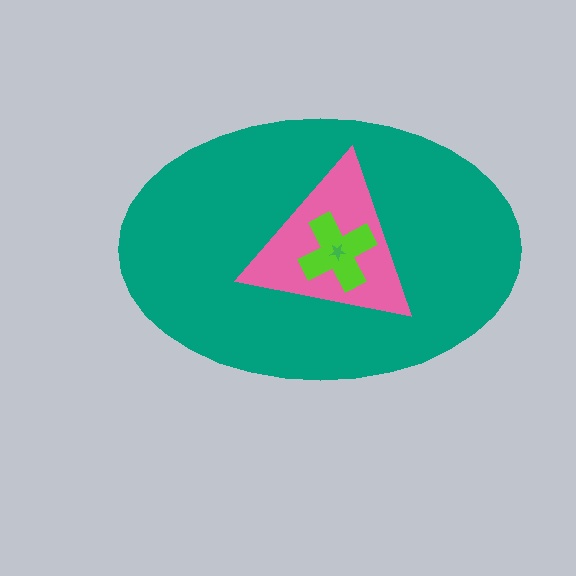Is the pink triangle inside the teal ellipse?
Yes.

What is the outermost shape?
The teal ellipse.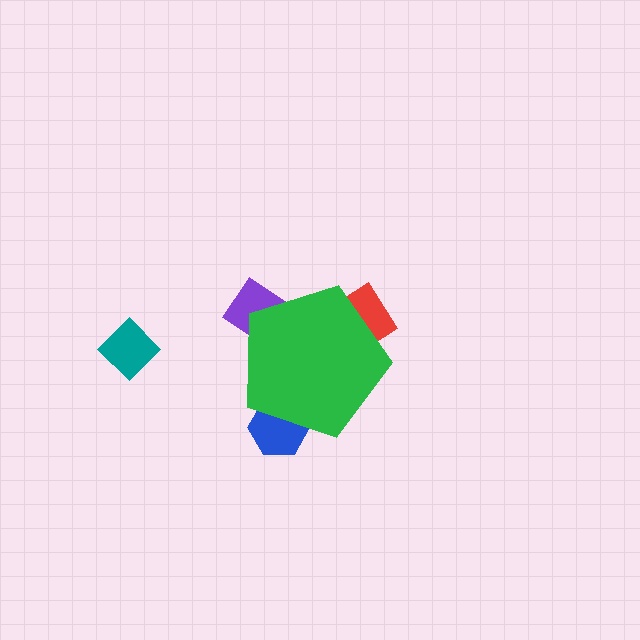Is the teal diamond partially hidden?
No, the teal diamond is fully visible.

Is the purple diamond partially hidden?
Yes, the purple diamond is partially hidden behind the green pentagon.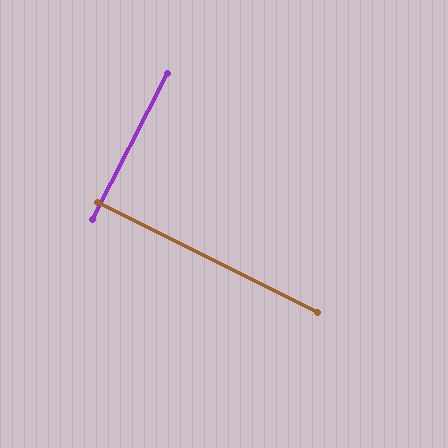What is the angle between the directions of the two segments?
Approximately 89 degrees.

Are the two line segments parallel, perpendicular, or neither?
Perpendicular — they meet at approximately 89°.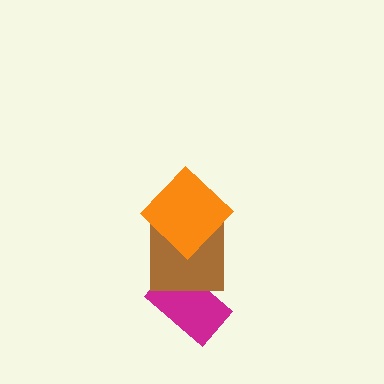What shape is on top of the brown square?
The orange diamond is on top of the brown square.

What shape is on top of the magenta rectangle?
The brown square is on top of the magenta rectangle.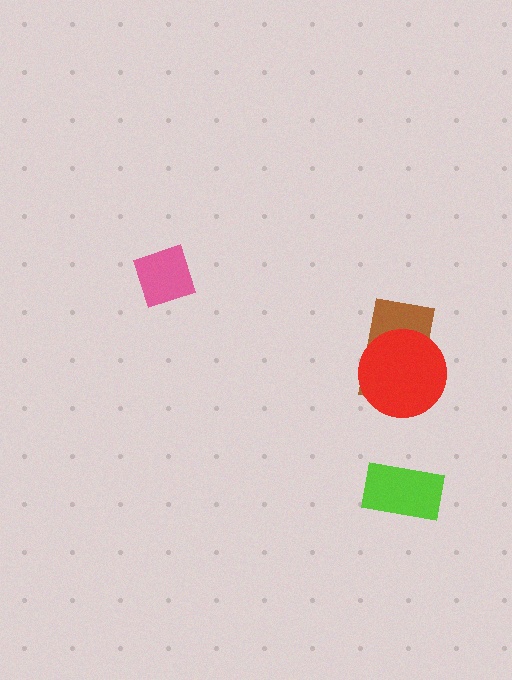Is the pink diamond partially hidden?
No, no other shape covers it.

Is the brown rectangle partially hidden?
Yes, it is partially covered by another shape.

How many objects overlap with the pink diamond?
0 objects overlap with the pink diamond.